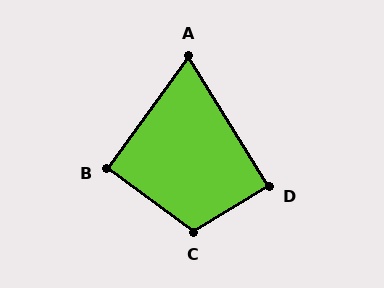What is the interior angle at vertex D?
Approximately 89 degrees (approximately right).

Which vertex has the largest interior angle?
C, at approximately 112 degrees.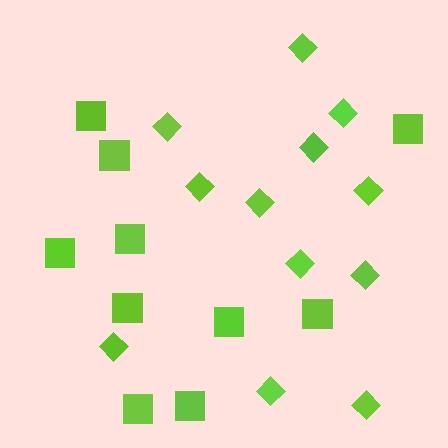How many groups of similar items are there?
There are 2 groups: one group of squares (10) and one group of diamonds (12).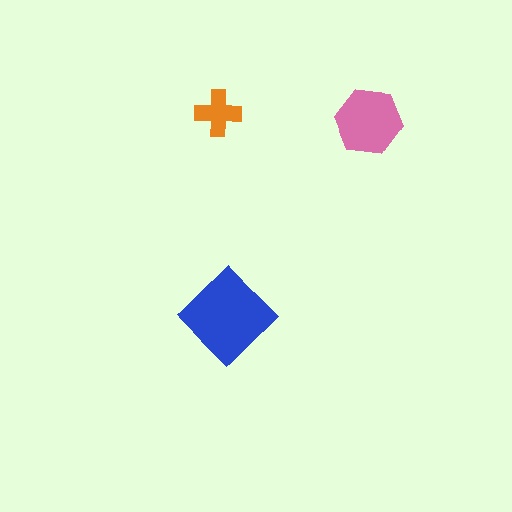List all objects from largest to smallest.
The blue diamond, the pink hexagon, the orange cross.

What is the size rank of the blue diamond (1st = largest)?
1st.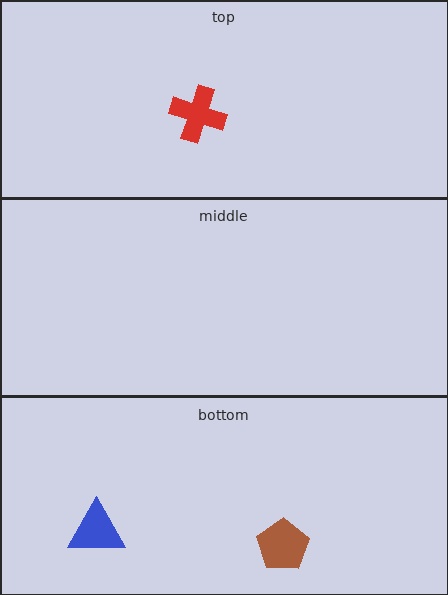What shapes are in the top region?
The red cross.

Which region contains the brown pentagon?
The bottom region.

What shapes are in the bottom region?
The blue triangle, the brown pentagon.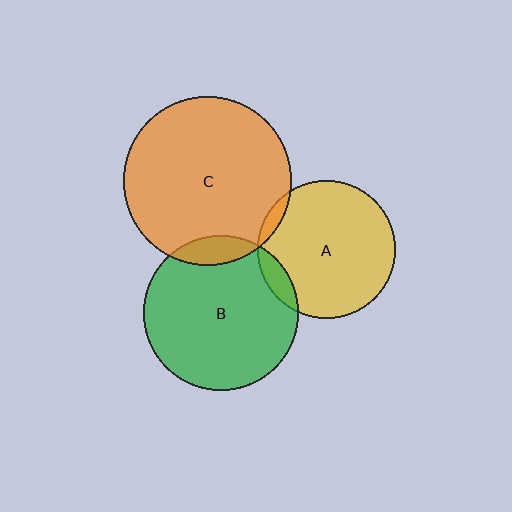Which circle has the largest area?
Circle C (orange).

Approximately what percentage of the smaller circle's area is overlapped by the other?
Approximately 5%.